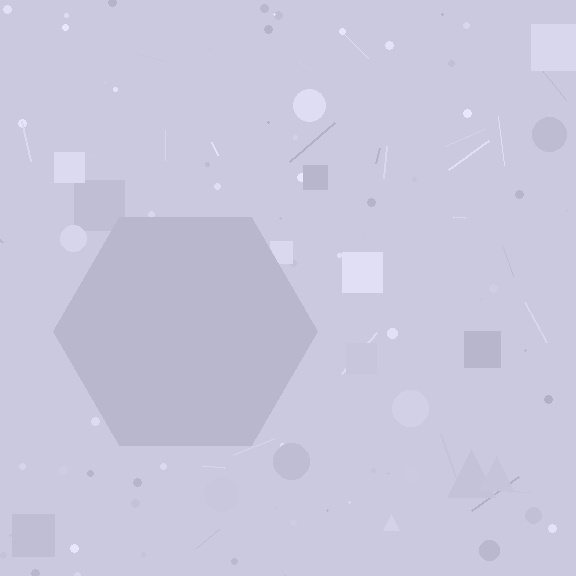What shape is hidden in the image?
A hexagon is hidden in the image.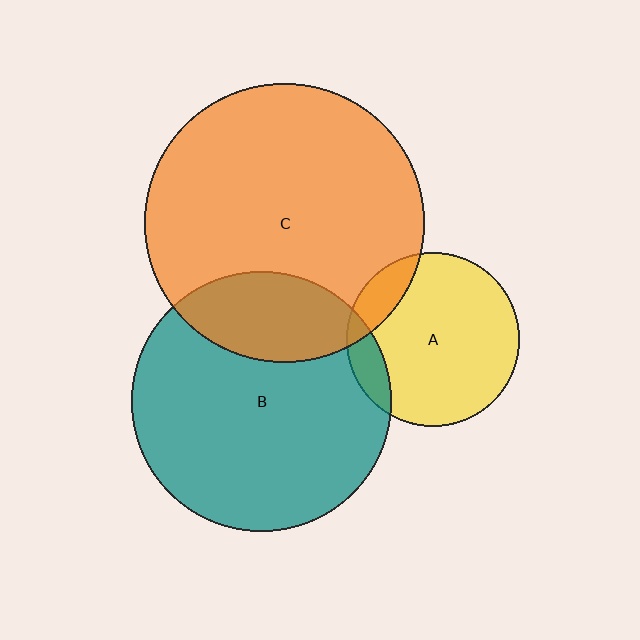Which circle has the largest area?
Circle C (orange).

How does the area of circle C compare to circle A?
Approximately 2.6 times.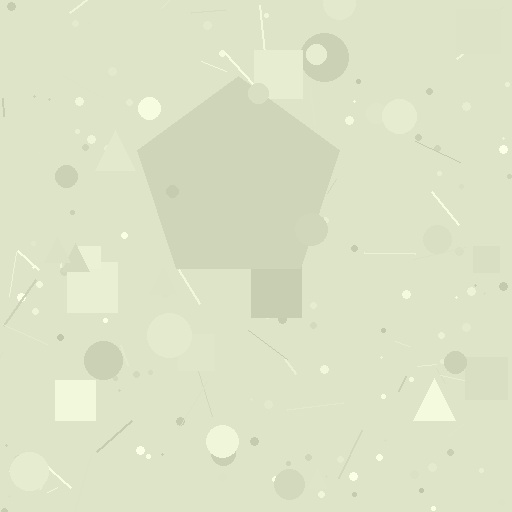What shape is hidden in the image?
A pentagon is hidden in the image.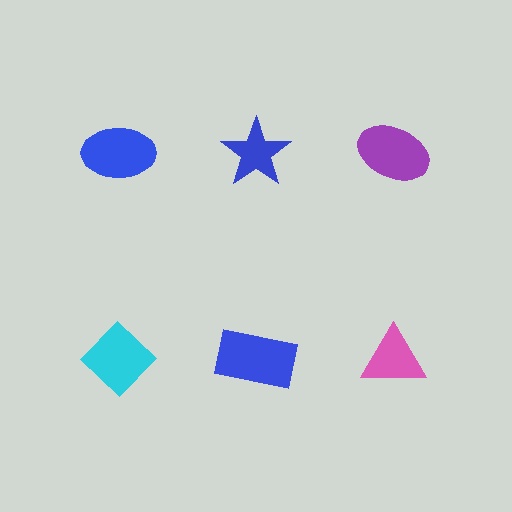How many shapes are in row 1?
3 shapes.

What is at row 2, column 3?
A pink triangle.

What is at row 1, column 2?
A blue star.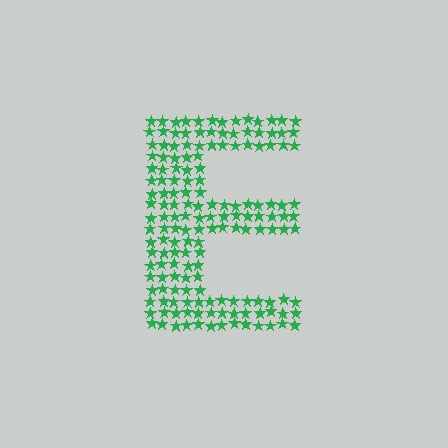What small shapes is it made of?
It is made of small stars.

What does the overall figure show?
The overall figure shows the letter E.